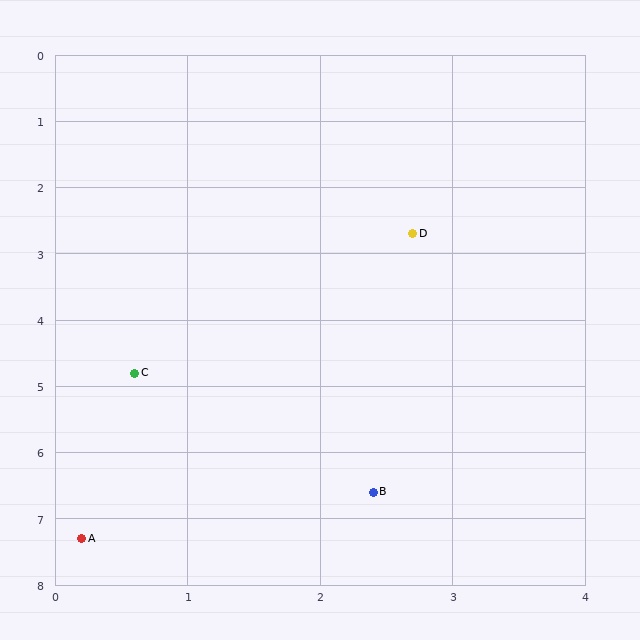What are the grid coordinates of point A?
Point A is at approximately (0.2, 7.3).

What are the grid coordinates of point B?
Point B is at approximately (2.4, 6.6).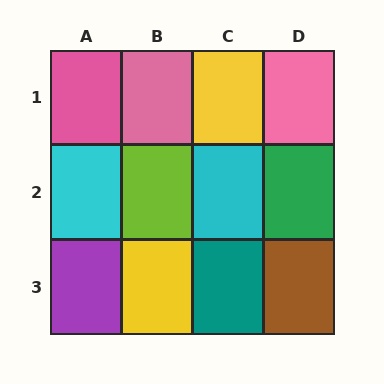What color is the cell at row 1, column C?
Yellow.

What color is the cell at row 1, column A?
Pink.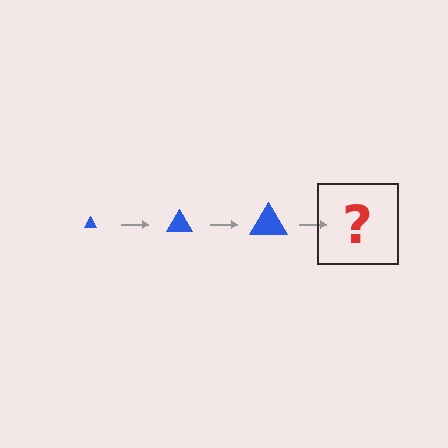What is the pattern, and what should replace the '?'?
The pattern is that the triangle gets progressively larger each step. The '?' should be a blue triangle, larger than the previous one.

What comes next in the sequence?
The next element should be a blue triangle, larger than the previous one.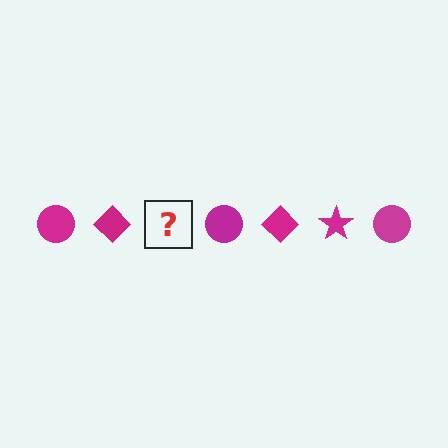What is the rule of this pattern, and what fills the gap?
The rule is that the pattern cycles through circle, diamond, star shapes in magenta. The gap should be filled with a magenta star.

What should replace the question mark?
The question mark should be replaced with a magenta star.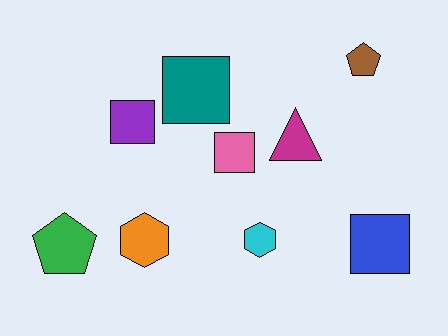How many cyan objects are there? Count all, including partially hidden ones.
There is 1 cyan object.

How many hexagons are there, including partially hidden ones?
There are 2 hexagons.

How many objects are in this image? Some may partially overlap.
There are 9 objects.